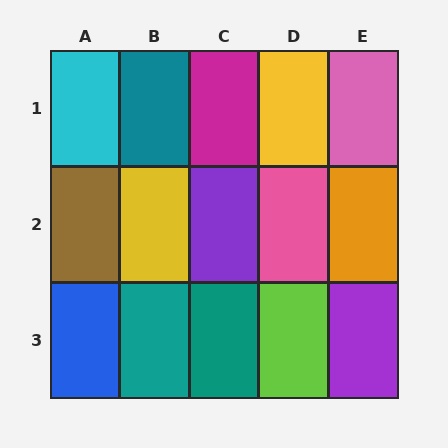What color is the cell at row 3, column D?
Lime.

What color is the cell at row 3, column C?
Teal.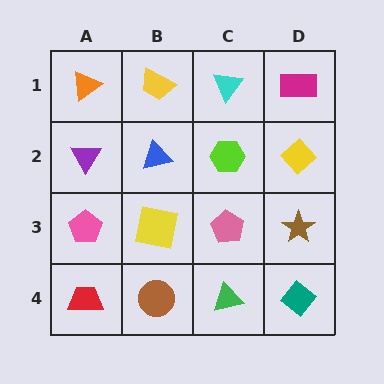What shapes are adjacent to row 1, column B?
A blue triangle (row 2, column B), an orange triangle (row 1, column A), a cyan triangle (row 1, column C).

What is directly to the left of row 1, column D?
A cyan triangle.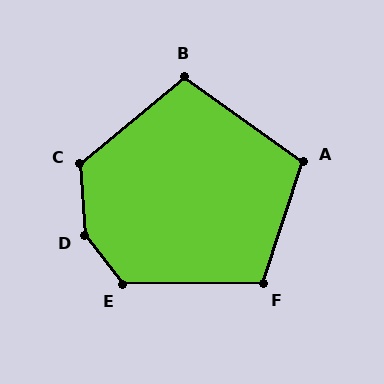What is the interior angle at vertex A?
Approximately 107 degrees (obtuse).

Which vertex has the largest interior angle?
D, at approximately 146 degrees.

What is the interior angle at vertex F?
Approximately 109 degrees (obtuse).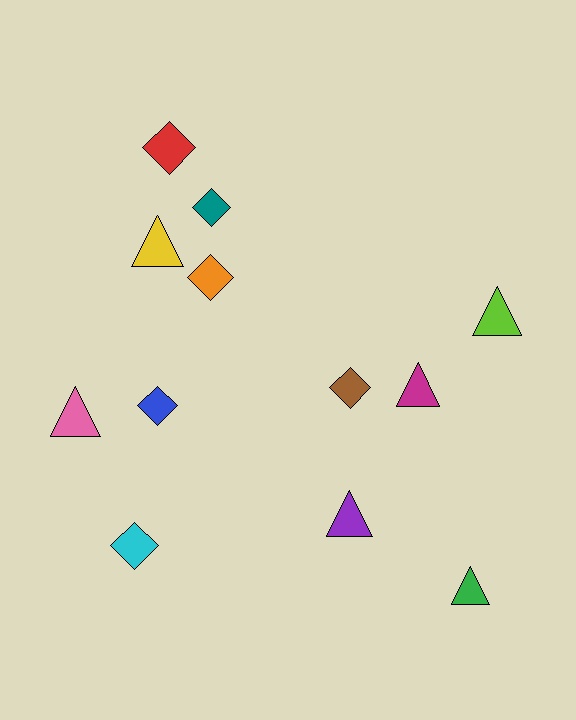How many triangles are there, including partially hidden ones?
There are 6 triangles.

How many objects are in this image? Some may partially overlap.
There are 12 objects.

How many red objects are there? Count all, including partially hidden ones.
There is 1 red object.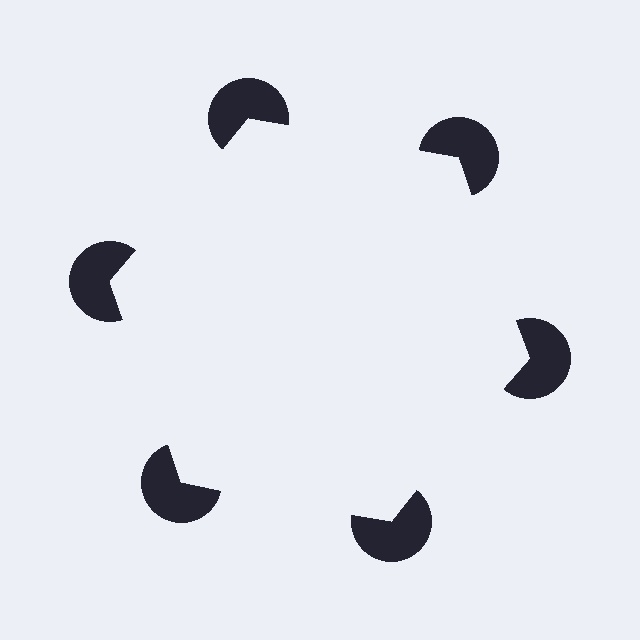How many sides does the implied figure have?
6 sides.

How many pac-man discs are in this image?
There are 6 — one at each vertex of the illusory hexagon.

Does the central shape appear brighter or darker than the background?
It typically appears slightly brighter than the background, even though no actual brightness change is drawn.